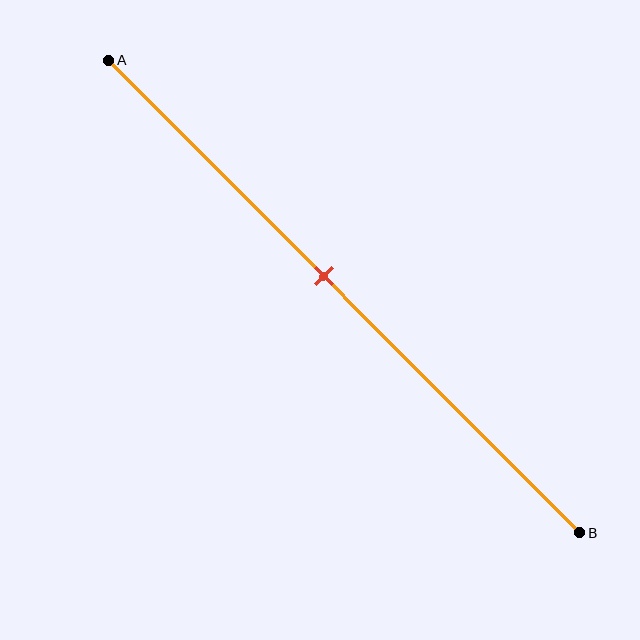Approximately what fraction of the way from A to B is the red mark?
The red mark is approximately 45% of the way from A to B.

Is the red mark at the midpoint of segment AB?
No, the mark is at about 45% from A, not at the 50% midpoint.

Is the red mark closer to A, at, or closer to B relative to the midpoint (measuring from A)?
The red mark is closer to point A than the midpoint of segment AB.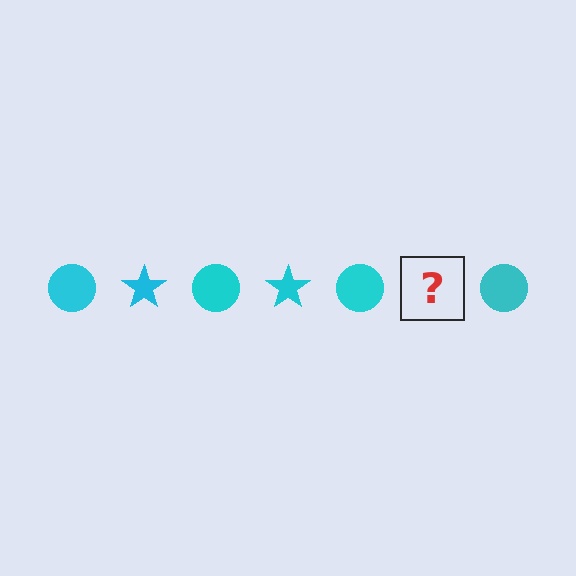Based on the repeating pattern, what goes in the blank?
The blank should be a cyan star.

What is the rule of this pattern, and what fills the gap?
The rule is that the pattern cycles through circle, star shapes in cyan. The gap should be filled with a cyan star.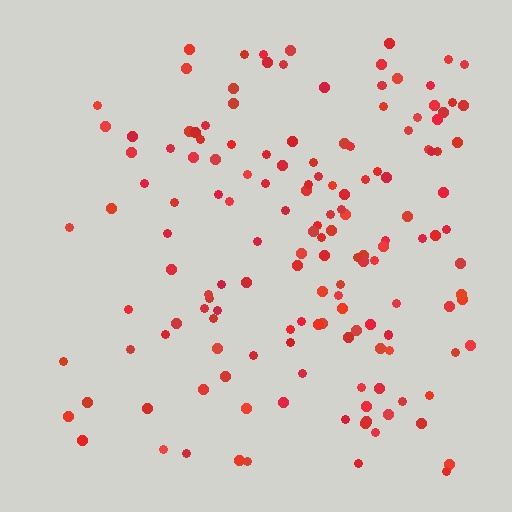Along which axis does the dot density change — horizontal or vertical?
Horizontal.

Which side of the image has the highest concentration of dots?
The right.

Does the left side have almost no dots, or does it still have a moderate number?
Still a moderate number, just noticeably fewer than the right.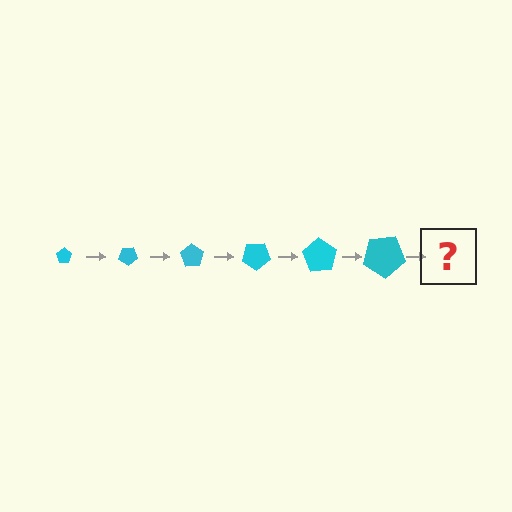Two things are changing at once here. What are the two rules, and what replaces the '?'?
The two rules are that the pentagon grows larger each step and it rotates 35 degrees each step. The '?' should be a pentagon, larger than the previous one and rotated 210 degrees from the start.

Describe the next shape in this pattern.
It should be a pentagon, larger than the previous one and rotated 210 degrees from the start.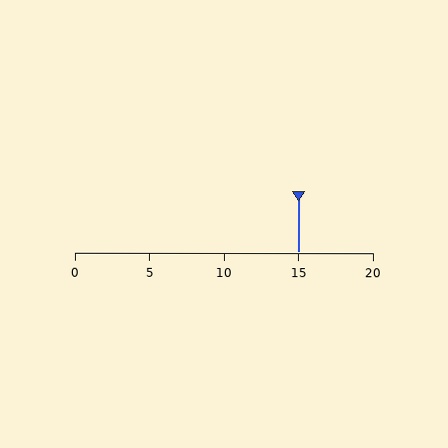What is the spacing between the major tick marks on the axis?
The major ticks are spaced 5 apart.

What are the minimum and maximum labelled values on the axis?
The axis runs from 0 to 20.